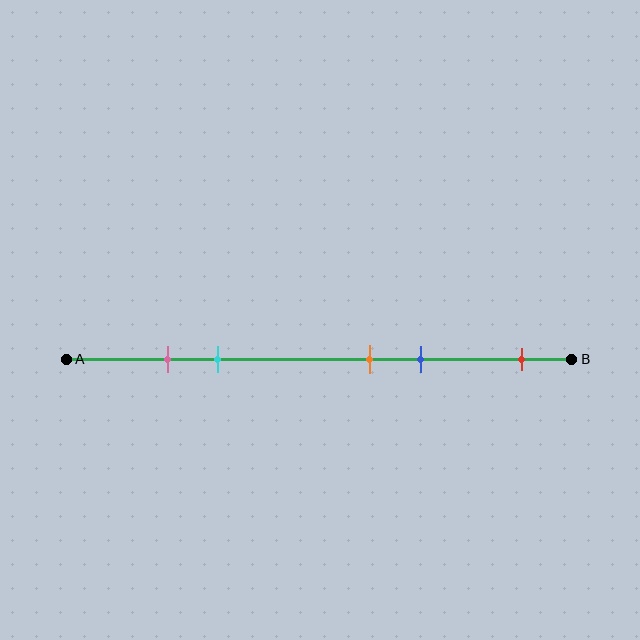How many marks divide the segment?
There are 5 marks dividing the segment.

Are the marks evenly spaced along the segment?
No, the marks are not evenly spaced.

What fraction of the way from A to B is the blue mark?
The blue mark is approximately 70% (0.7) of the way from A to B.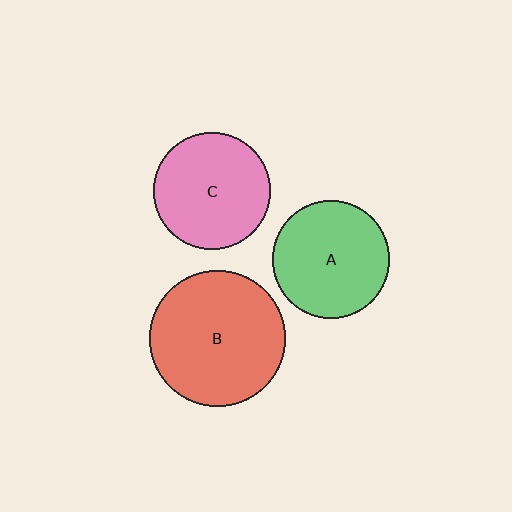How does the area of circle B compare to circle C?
Approximately 1.4 times.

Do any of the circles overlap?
No, none of the circles overlap.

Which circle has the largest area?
Circle B (red).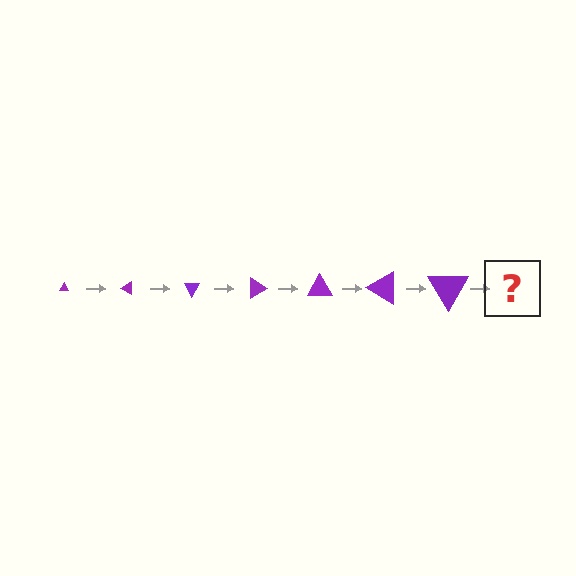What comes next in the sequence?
The next element should be a triangle, larger than the previous one and rotated 210 degrees from the start.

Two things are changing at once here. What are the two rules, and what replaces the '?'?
The two rules are that the triangle grows larger each step and it rotates 30 degrees each step. The '?' should be a triangle, larger than the previous one and rotated 210 degrees from the start.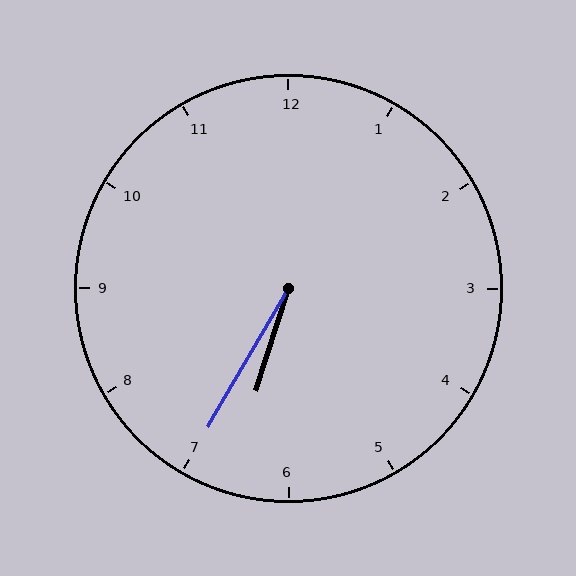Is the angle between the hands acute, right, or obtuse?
It is acute.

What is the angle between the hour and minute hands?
Approximately 12 degrees.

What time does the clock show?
6:35.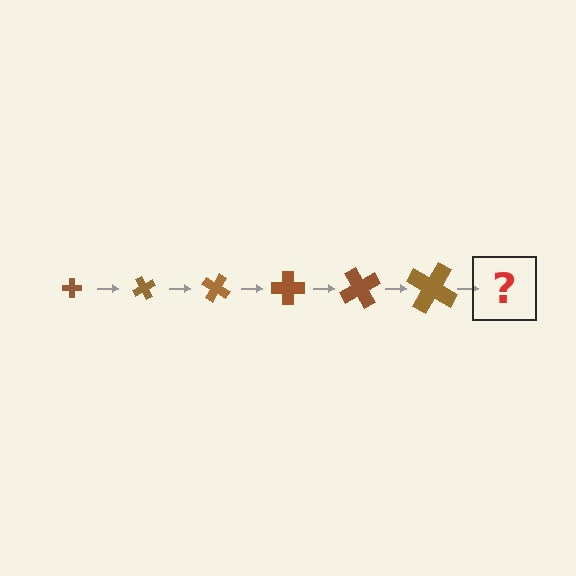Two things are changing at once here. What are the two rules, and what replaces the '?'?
The two rules are that the cross grows larger each step and it rotates 60 degrees each step. The '?' should be a cross, larger than the previous one and rotated 360 degrees from the start.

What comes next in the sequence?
The next element should be a cross, larger than the previous one and rotated 360 degrees from the start.